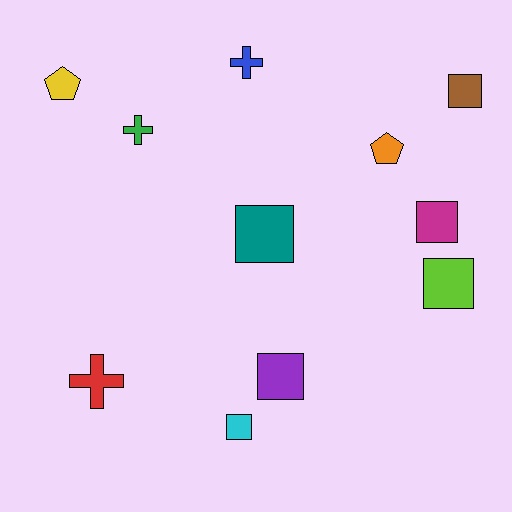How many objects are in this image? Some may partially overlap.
There are 11 objects.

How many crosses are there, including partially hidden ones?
There are 3 crosses.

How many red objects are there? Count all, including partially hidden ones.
There is 1 red object.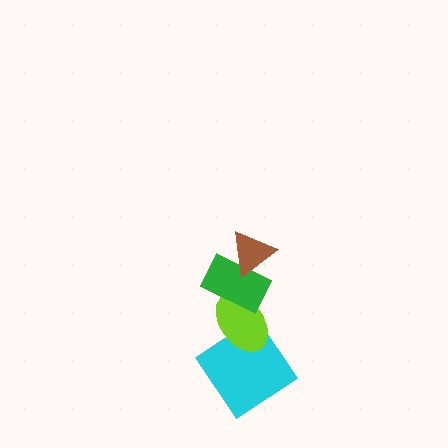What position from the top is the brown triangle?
The brown triangle is 1st from the top.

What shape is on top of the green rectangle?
The brown triangle is on top of the green rectangle.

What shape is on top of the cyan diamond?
The lime ellipse is on top of the cyan diamond.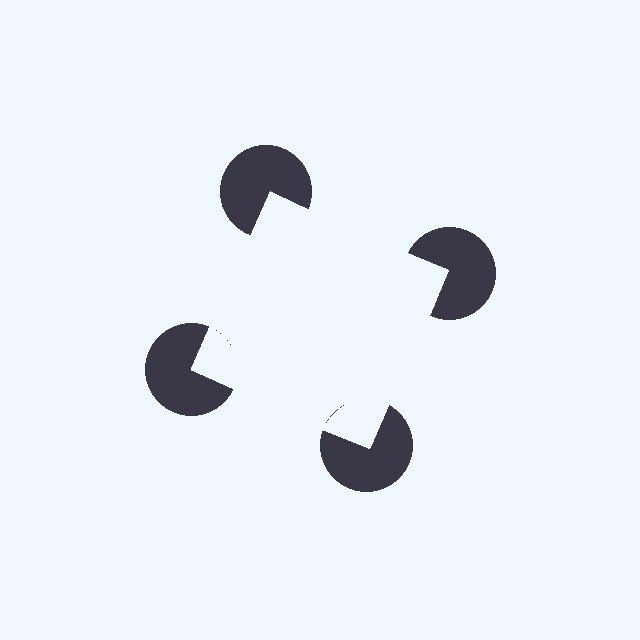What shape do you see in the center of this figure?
An illusory square — its edges are inferred from the aligned wedge cuts in the pac-man discs, not physically drawn.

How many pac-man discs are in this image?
There are 4 — one at each vertex of the illusory square.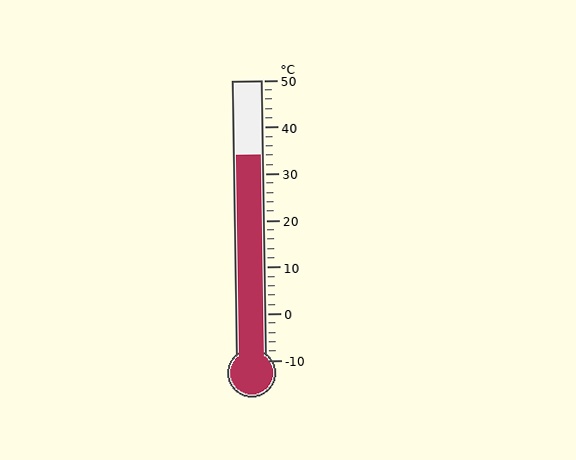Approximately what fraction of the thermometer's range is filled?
The thermometer is filled to approximately 75% of its range.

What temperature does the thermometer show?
The thermometer shows approximately 34°C.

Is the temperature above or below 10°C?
The temperature is above 10°C.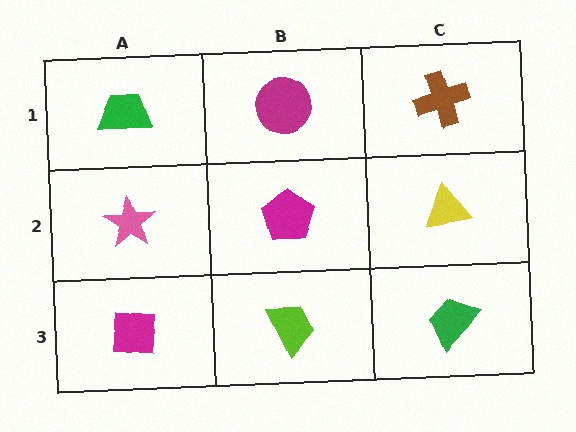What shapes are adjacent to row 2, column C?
A brown cross (row 1, column C), a green trapezoid (row 3, column C), a magenta pentagon (row 2, column B).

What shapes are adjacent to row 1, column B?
A magenta pentagon (row 2, column B), a green trapezoid (row 1, column A), a brown cross (row 1, column C).